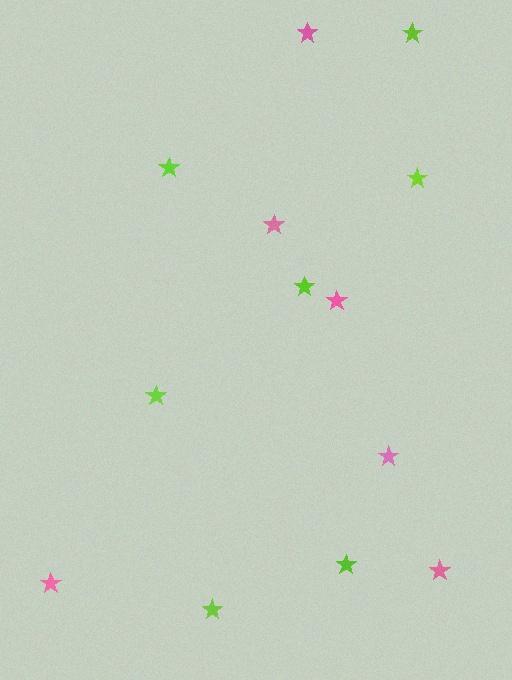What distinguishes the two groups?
There are 2 groups: one group of pink stars (6) and one group of lime stars (7).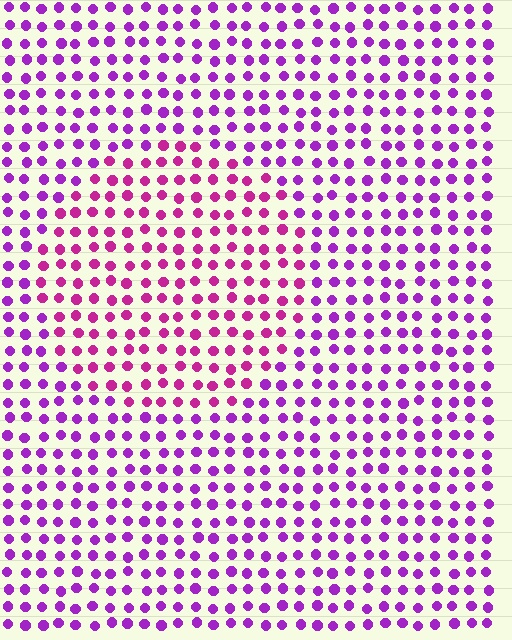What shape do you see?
I see a circle.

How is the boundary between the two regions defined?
The boundary is defined purely by a slight shift in hue (about 30 degrees). Spacing, size, and orientation are identical on both sides.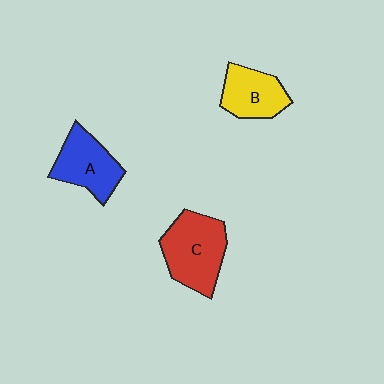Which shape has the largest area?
Shape C (red).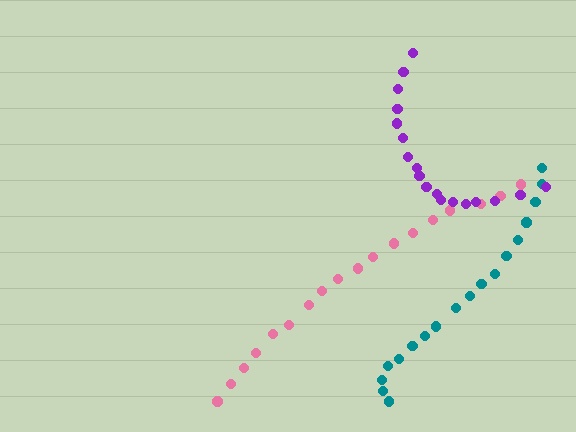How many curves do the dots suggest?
There are 3 distinct paths.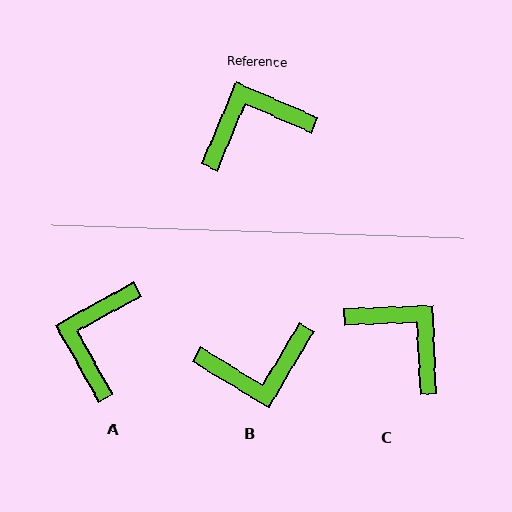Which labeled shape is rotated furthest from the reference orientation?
B, about 172 degrees away.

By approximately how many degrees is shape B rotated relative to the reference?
Approximately 172 degrees counter-clockwise.